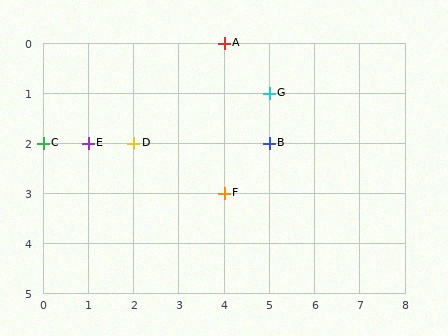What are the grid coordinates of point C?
Point C is at grid coordinates (0, 2).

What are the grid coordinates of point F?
Point F is at grid coordinates (4, 3).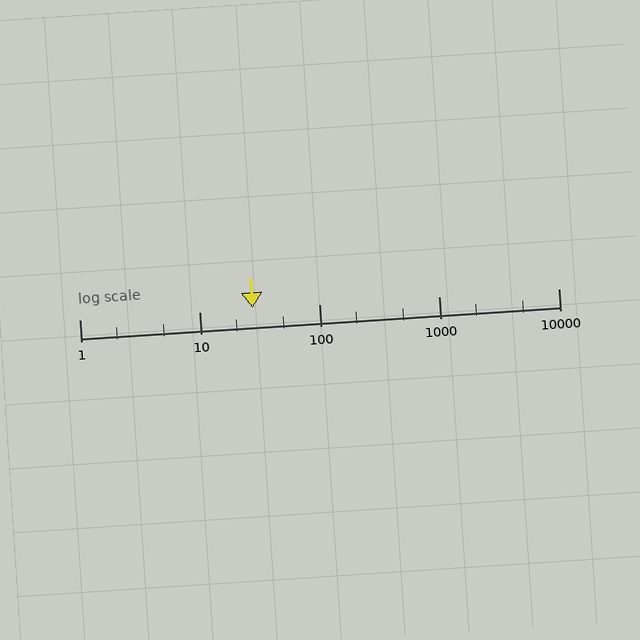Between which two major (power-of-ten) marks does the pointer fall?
The pointer is between 10 and 100.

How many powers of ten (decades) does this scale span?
The scale spans 4 decades, from 1 to 10000.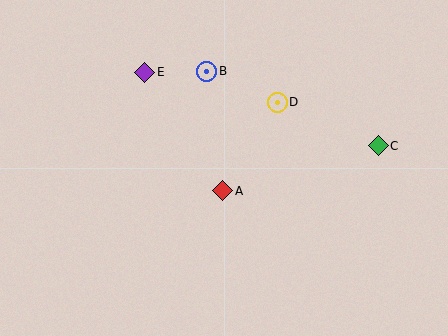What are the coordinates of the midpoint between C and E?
The midpoint between C and E is at (262, 109).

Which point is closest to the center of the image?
Point A at (223, 191) is closest to the center.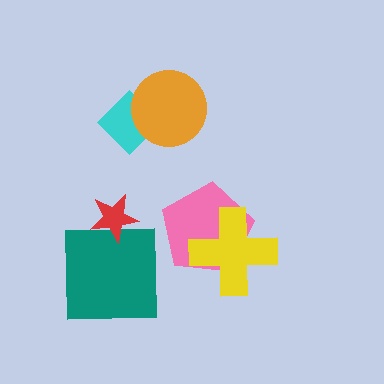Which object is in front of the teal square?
The red star is in front of the teal square.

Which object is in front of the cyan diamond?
The orange circle is in front of the cyan diamond.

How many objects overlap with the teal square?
1 object overlaps with the teal square.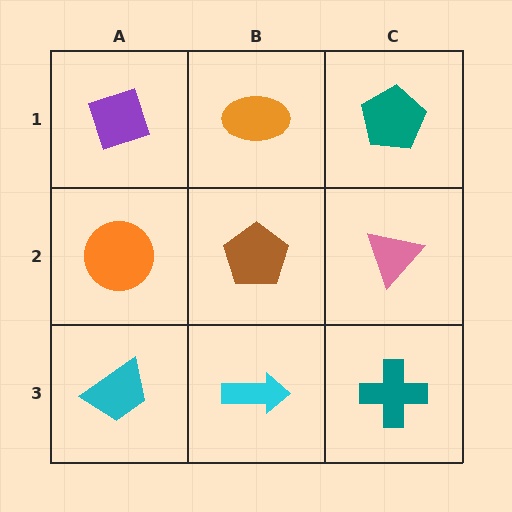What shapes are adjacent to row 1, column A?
An orange circle (row 2, column A), an orange ellipse (row 1, column B).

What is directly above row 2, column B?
An orange ellipse.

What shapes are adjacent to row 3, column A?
An orange circle (row 2, column A), a cyan arrow (row 3, column B).